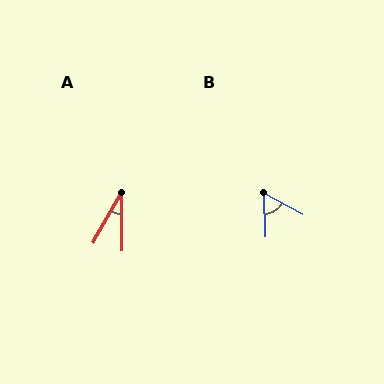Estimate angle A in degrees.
Approximately 30 degrees.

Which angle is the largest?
B, at approximately 60 degrees.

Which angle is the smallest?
A, at approximately 30 degrees.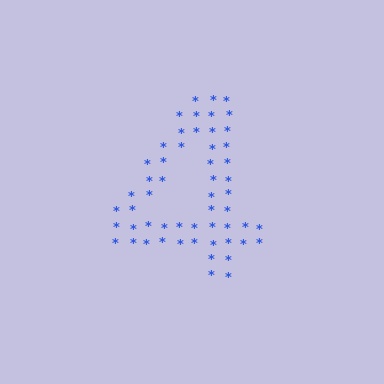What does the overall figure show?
The overall figure shows the digit 4.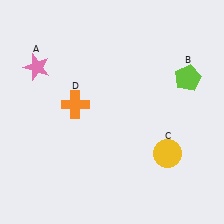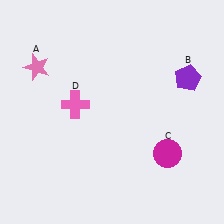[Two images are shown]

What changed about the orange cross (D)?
In Image 1, D is orange. In Image 2, it changed to pink.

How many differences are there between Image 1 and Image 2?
There are 3 differences between the two images.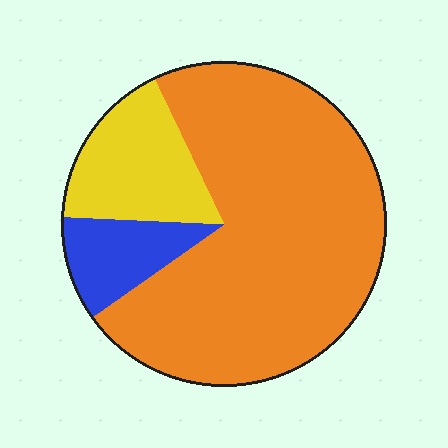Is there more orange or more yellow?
Orange.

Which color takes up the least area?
Blue, at roughly 10%.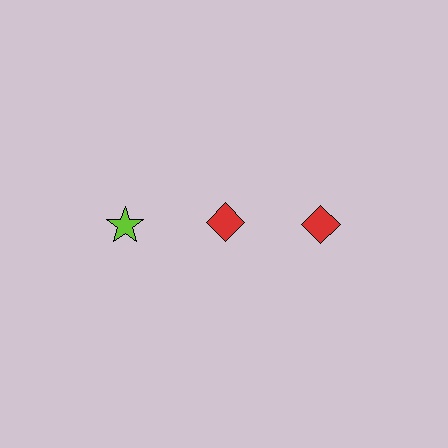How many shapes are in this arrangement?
There are 3 shapes arranged in a grid pattern.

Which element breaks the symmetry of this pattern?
The lime star in the top row, leftmost column breaks the symmetry. All other shapes are red diamonds.